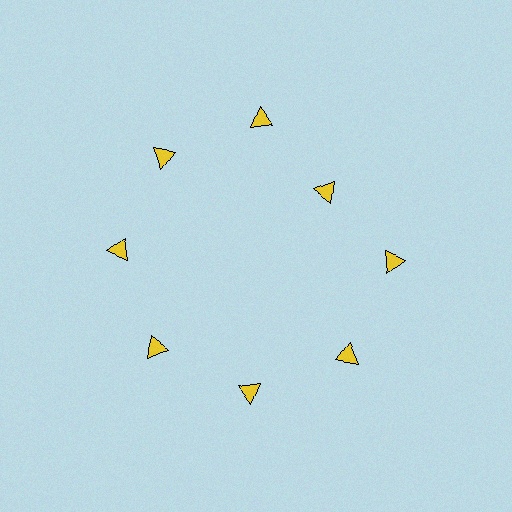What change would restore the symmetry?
The symmetry would be restored by moving it outward, back onto the ring so that all 8 triangles sit at equal angles and equal distance from the center.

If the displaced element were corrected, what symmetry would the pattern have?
It would have 8-fold rotational symmetry — the pattern would map onto itself every 45 degrees.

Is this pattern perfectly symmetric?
No. The 8 yellow triangles are arranged in a ring, but one element near the 2 o'clock position is pulled inward toward the center, breaking the 8-fold rotational symmetry.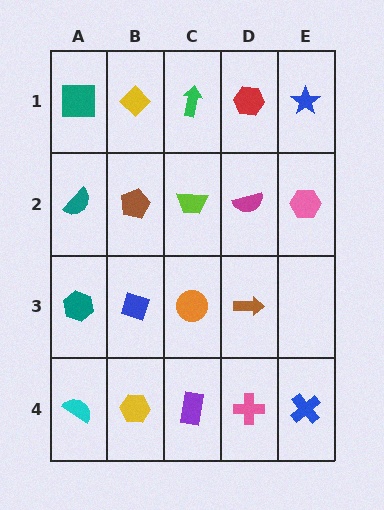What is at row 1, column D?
A red hexagon.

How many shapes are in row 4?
5 shapes.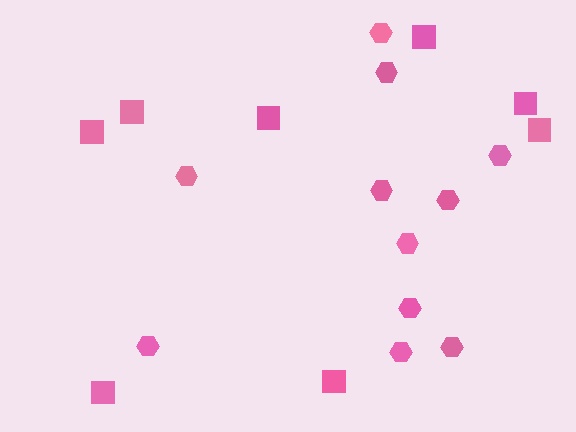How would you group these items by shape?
There are 2 groups: one group of hexagons (11) and one group of squares (8).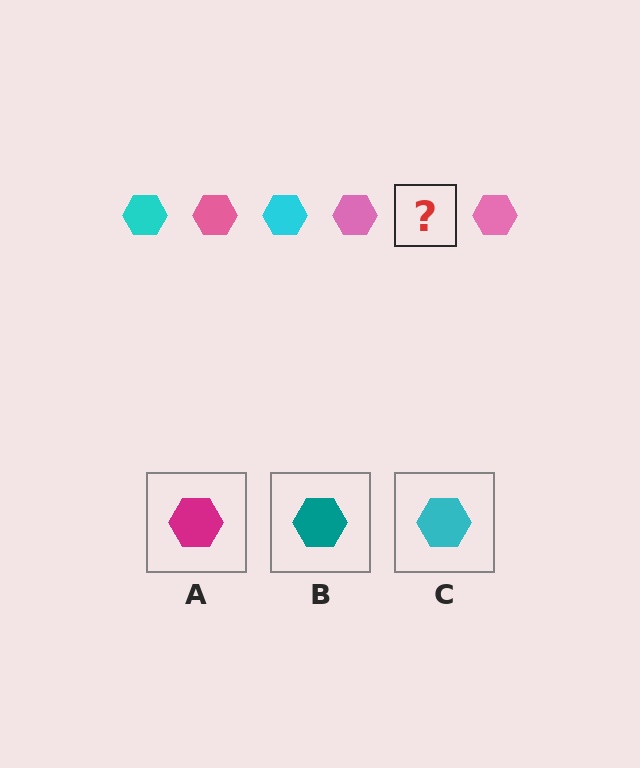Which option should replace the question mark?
Option C.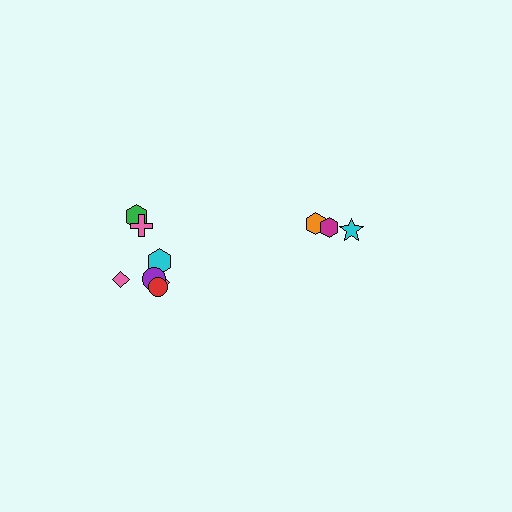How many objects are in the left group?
There are 7 objects.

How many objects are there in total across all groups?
There are 10 objects.